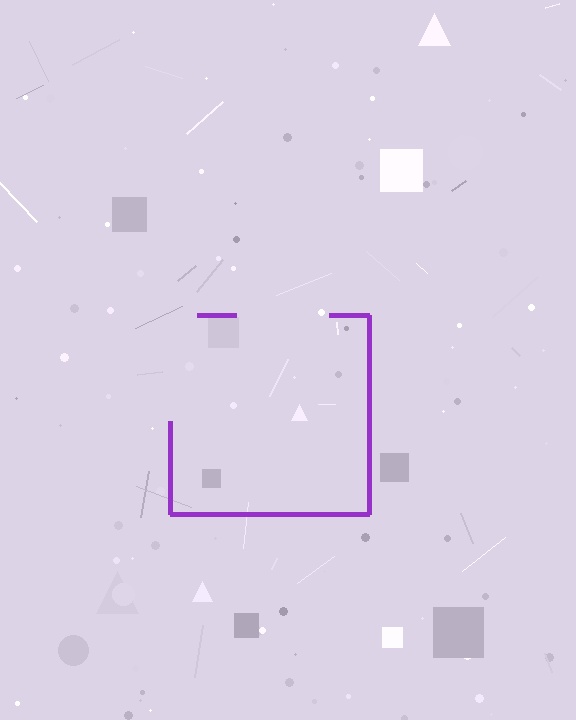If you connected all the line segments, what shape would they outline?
They would outline a square.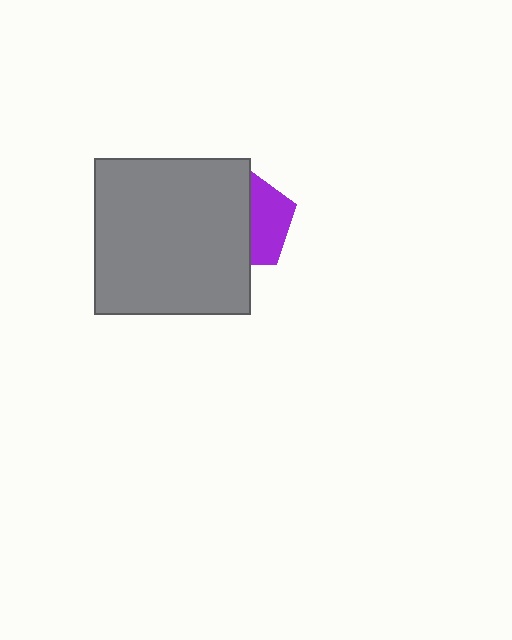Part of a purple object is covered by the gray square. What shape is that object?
It is a pentagon.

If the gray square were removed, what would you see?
You would see the complete purple pentagon.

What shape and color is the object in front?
The object in front is a gray square.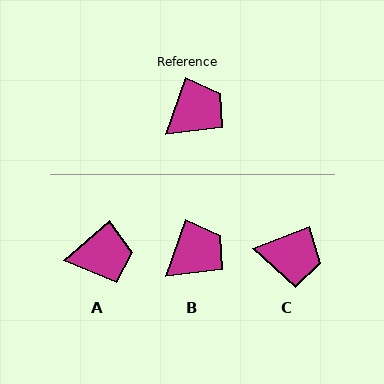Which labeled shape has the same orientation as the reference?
B.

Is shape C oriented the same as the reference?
No, it is off by about 49 degrees.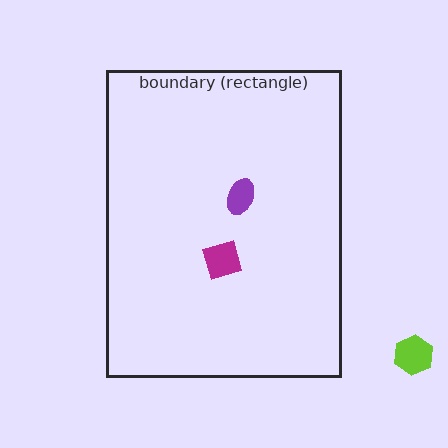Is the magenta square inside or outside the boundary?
Inside.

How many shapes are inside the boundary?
2 inside, 1 outside.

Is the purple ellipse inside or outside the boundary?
Inside.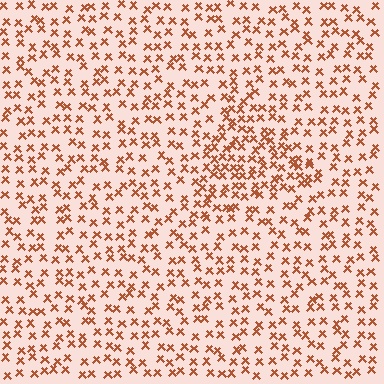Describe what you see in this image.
The image contains small brown elements arranged at two different densities. A triangle-shaped region is visible where the elements are more densely packed than the surrounding area.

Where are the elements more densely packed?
The elements are more densely packed inside the triangle boundary.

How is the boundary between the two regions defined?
The boundary is defined by a change in element density (approximately 1.8x ratio). All elements are the same color, size, and shape.